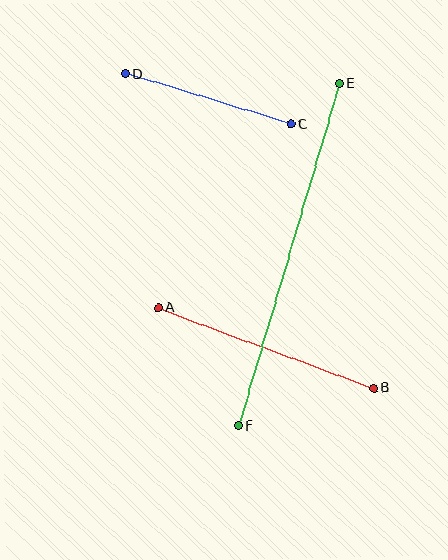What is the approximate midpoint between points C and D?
The midpoint is at approximately (208, 99) pixels.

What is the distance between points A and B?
The distance is approximately 230 pixels.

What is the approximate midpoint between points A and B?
The midpoint is at approximately (266, 348) pixels.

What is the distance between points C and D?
The distance is approximately 173 pixels.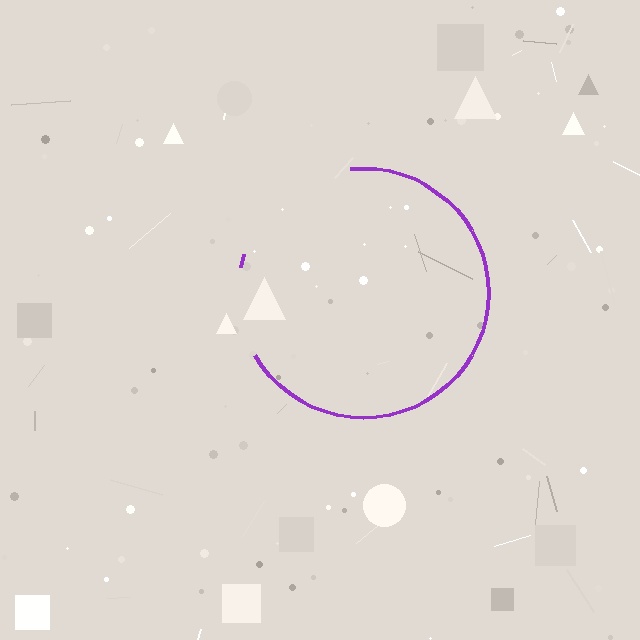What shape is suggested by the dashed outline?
The dashed outline suggests a circle.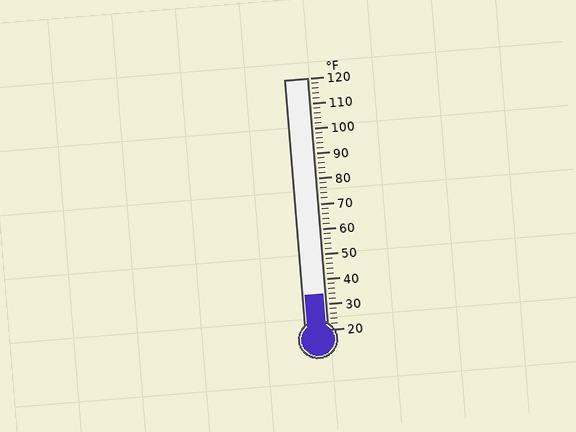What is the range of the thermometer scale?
The thermometer scale ranges from 20°F to 120°F.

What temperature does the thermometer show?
The thermometer shows approximately 34°F.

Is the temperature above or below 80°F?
The temperature is below 80°F.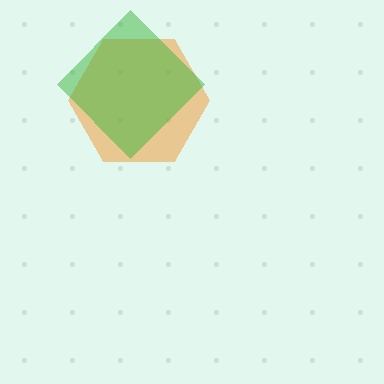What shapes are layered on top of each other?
The layered shapes are: an orange hexagon, a green diamond.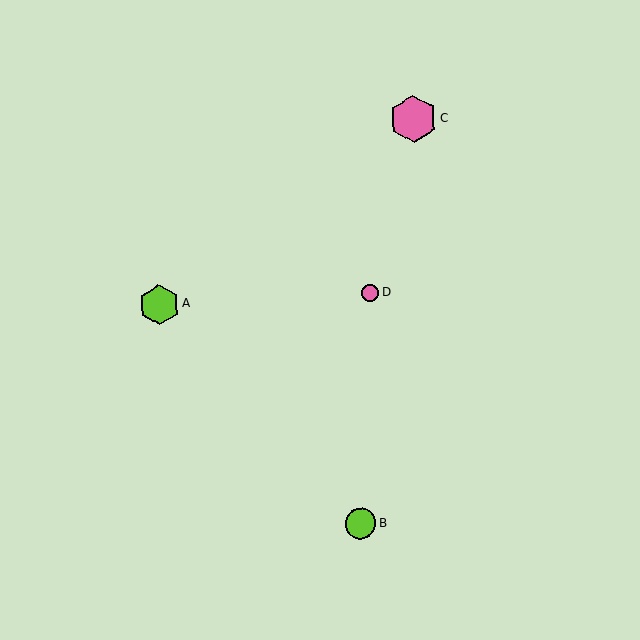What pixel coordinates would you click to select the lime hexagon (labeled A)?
Click at (159, 305) to select the lime hexagon A.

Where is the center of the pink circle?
The center of the pink circle is at (370, 293).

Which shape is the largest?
The pink hexagon (labeled C) is the largest.